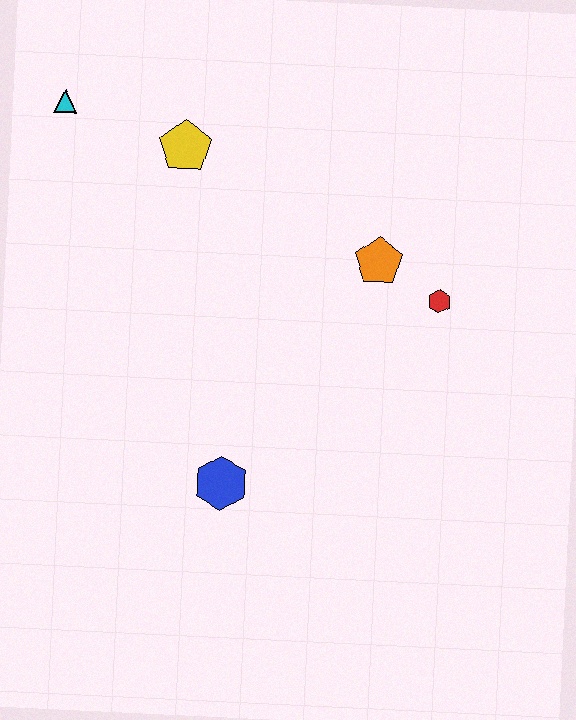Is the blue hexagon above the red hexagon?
No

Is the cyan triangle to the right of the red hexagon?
No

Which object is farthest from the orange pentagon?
The cyan triangle is farthest from the orange pentagon.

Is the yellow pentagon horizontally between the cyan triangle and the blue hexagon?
Yes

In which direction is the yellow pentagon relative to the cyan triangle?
The yellow pentagon is to the right of the cyan triangle.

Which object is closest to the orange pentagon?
The red hexagon is closest to the orange pentagon.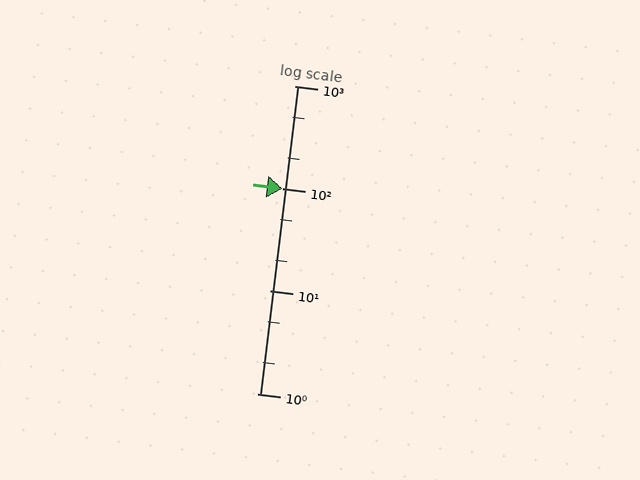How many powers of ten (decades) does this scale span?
The scale spans 3 decades, from 1 to 1000.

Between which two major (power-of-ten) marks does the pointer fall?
The pointer is between 100 and 1000.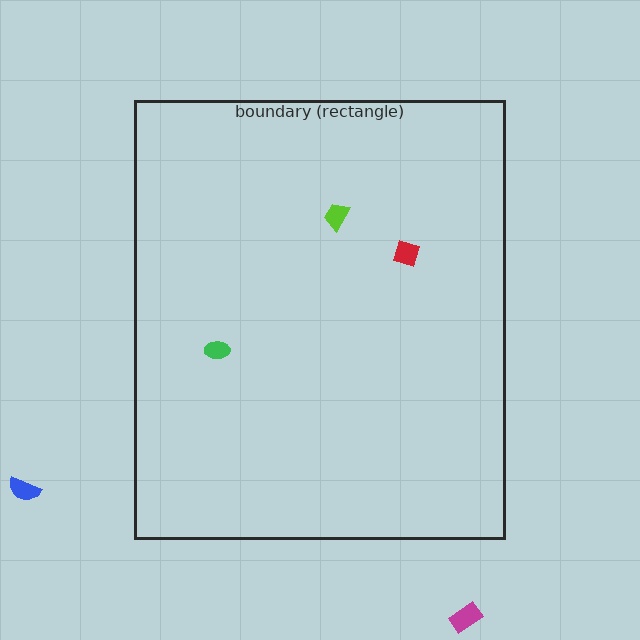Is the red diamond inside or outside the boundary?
Inside.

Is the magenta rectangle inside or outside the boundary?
Outside.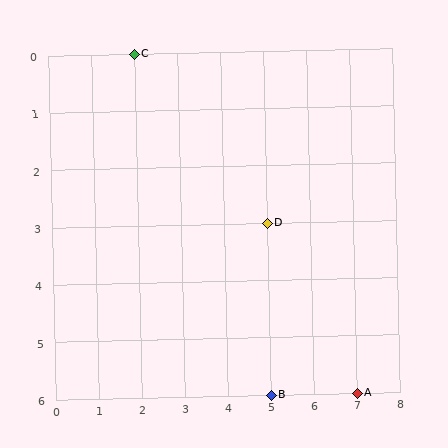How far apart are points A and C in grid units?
Points A and C are 5 columns and 6 rows apart (about 7.8 grid units diagonally).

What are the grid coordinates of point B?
Point B is at grid coordinates (5, 6).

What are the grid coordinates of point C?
Point C is at grid coordinates (2, 0).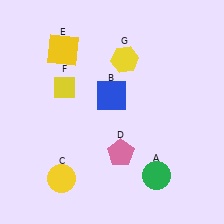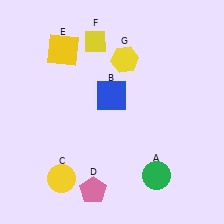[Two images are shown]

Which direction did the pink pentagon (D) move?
The pink pentagon (D) moved down.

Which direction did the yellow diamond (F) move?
The yellow diamond (F) moved up.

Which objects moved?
The objects that moved are: the pink pentagon (D), the yellow diamond (F).